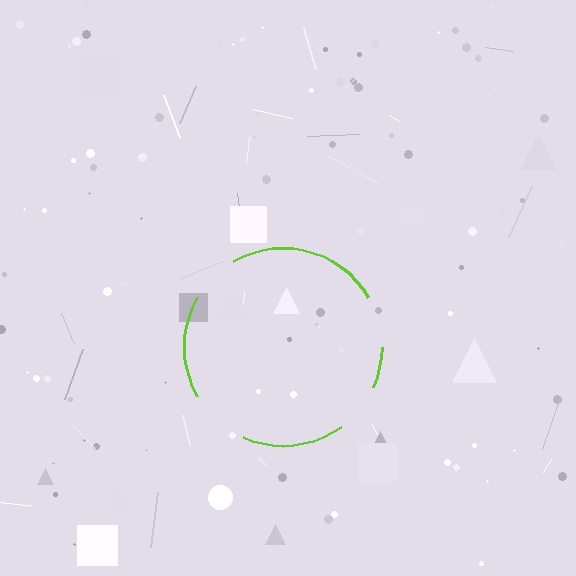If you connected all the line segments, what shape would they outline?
They would outline a circle.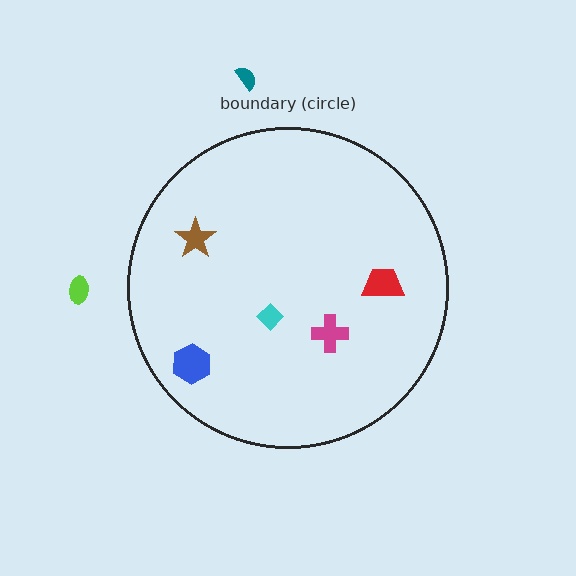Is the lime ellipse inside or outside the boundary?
Outside.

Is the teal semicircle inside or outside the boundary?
Outside.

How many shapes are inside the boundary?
5 inside, 2 outside.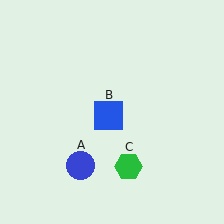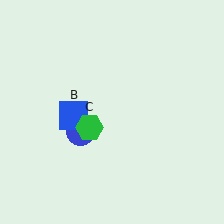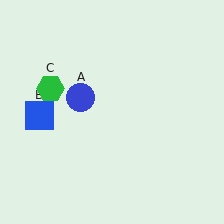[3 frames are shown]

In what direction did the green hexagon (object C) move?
The green hexagon (object C) moved up and to the left.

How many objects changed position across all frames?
3 objects changed position: blue circle (object A), blue square (object B), green hexagon (object C).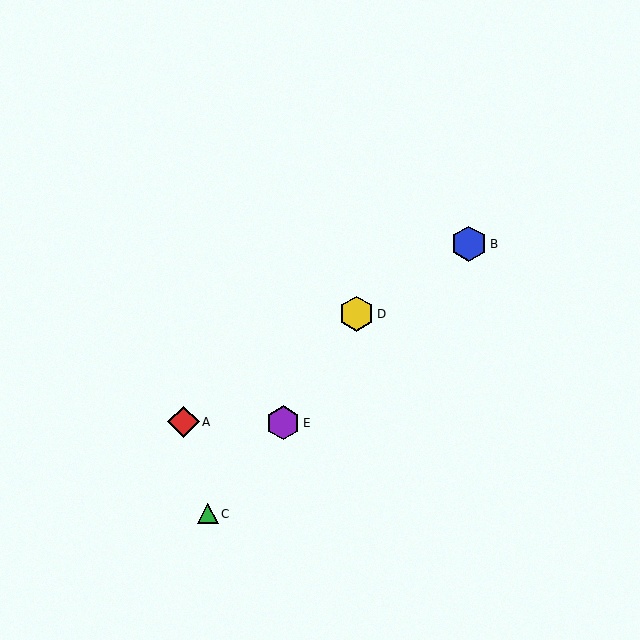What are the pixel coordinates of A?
Object A is at (184, 422).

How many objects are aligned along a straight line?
3 objects (A, B, D) are aligned along a straight line.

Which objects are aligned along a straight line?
Objects A, B, D are aligned along a straight line.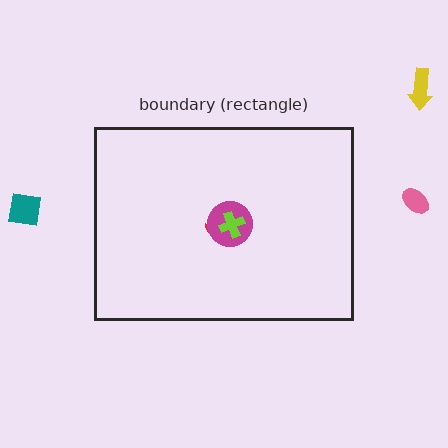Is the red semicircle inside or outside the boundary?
Inside.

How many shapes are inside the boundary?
3 inside, 3 outside.